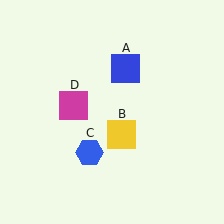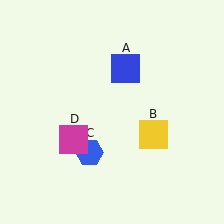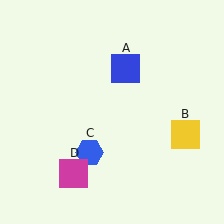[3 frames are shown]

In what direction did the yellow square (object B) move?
The yellow square (object B) moved right.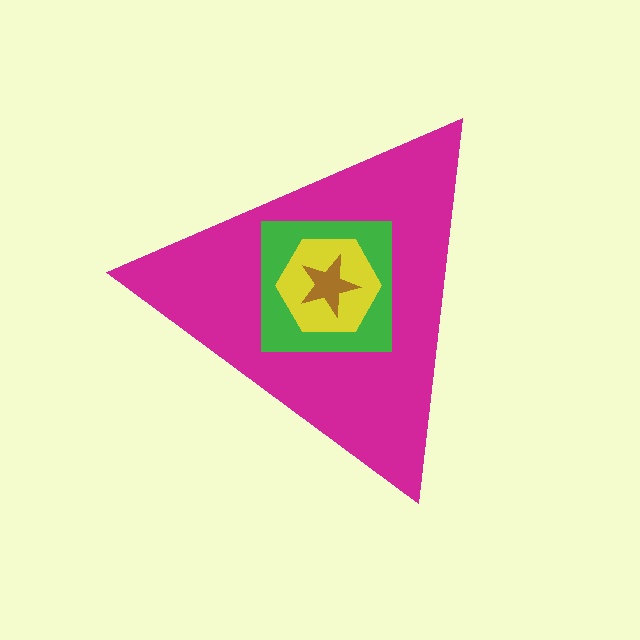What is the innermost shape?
The brown star.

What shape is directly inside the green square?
The yellow hexagon.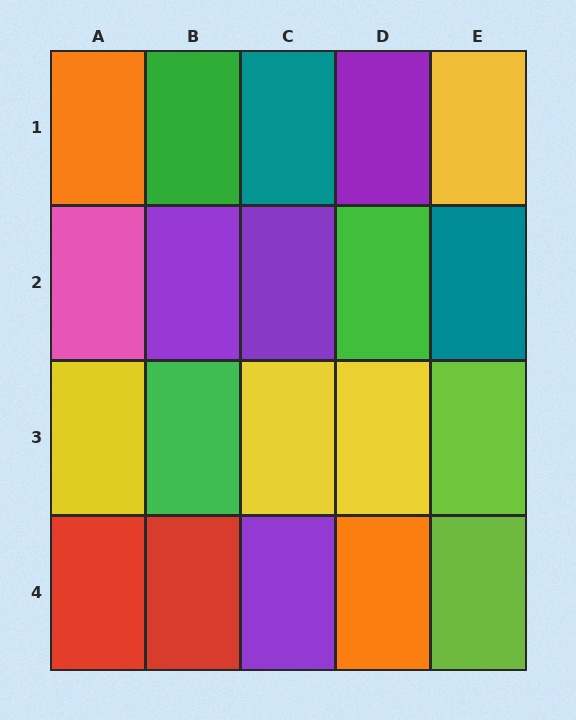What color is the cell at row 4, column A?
Red.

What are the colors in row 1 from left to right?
Orange, green, teal, purple, yellow.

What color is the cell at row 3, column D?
Yellow.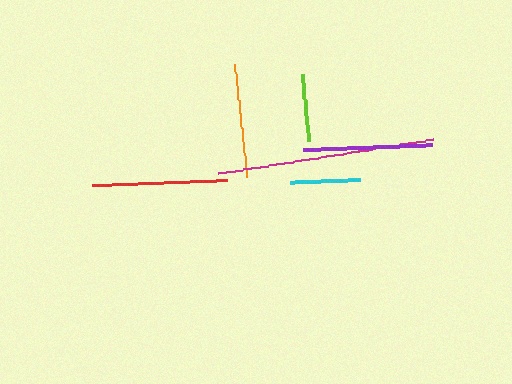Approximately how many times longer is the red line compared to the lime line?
The red line is approximately 2.0 times the length of the lime line.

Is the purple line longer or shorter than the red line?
The red line is longer than the purple line.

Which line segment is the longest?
The magenta line is the longest at approximately 217 pixels.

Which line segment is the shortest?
The lime line is the shortest at approximately 67 pixels.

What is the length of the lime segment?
The lime segment is approximately 67 pixels long.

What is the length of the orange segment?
The orange segment is approximately 114 pixels long.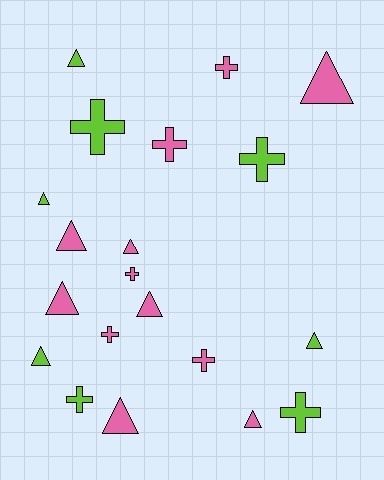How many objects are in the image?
There are 20 objects.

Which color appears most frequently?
Pink, with 12 objects.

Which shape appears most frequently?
Triangle, with 11 objects.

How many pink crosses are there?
There are 5 pink crosses.